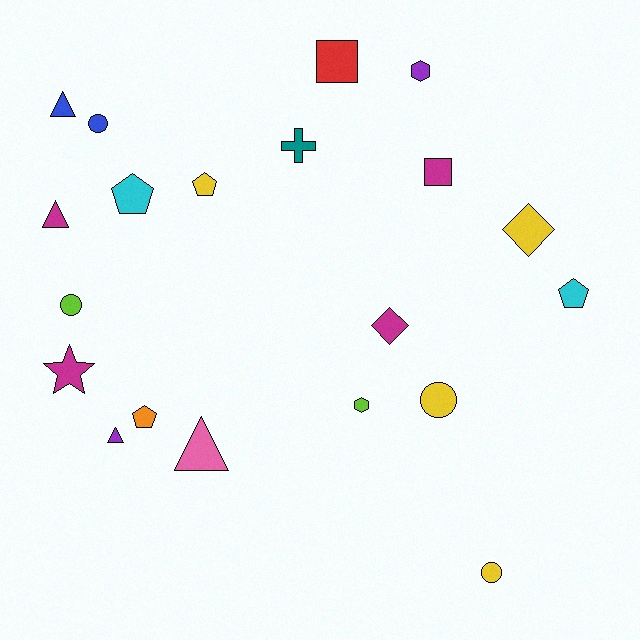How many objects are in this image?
There are 20 objects.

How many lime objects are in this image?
There are 2 lime objects.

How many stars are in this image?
There is 1 star.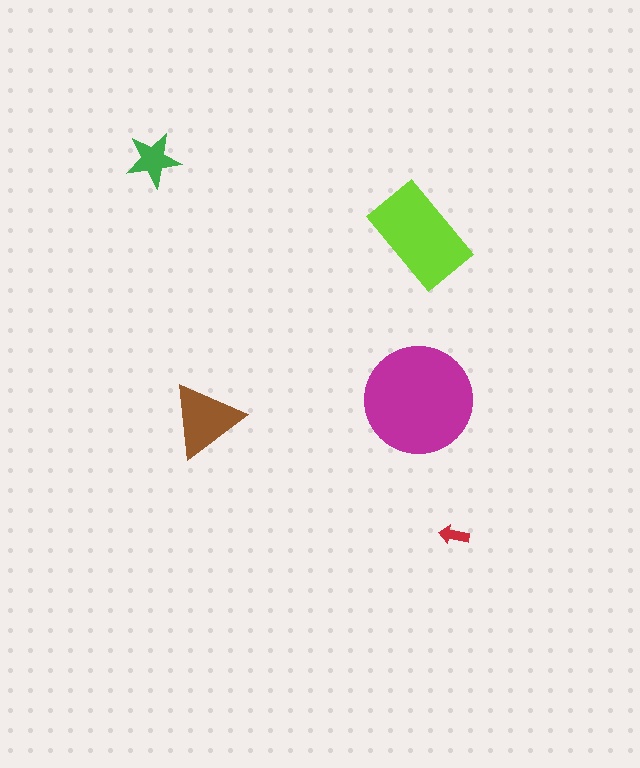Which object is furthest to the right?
The red arrow is rightmost.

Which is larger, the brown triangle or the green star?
The brown triangle.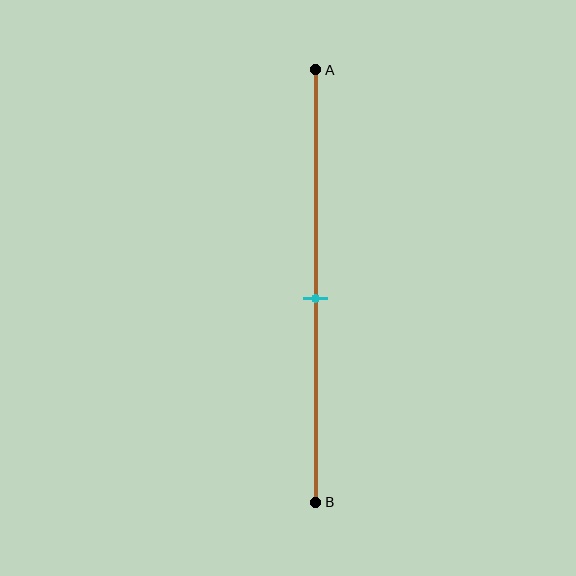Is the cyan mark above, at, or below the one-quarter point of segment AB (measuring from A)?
The cyan mark is below the one-quarter point of segment AB.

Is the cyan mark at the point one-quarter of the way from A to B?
No, the mark is at about 55% from A, not at the 25% one-quarter point.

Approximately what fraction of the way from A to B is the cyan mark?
The cyan mark is approximately 55% of the way from A to B.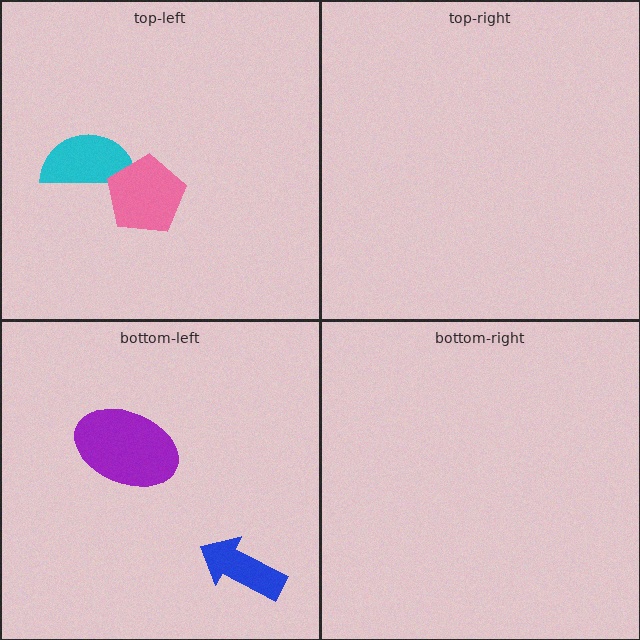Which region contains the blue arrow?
The bottom-left region.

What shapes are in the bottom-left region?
The purple ellipse, the blue arrow.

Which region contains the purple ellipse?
The bottom-left region.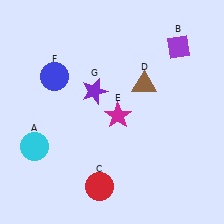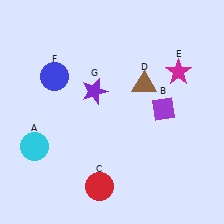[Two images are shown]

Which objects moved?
The objects that moved are: the purple diamond (B), the magenta star (E).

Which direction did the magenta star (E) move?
The magenta star (E) moved right.